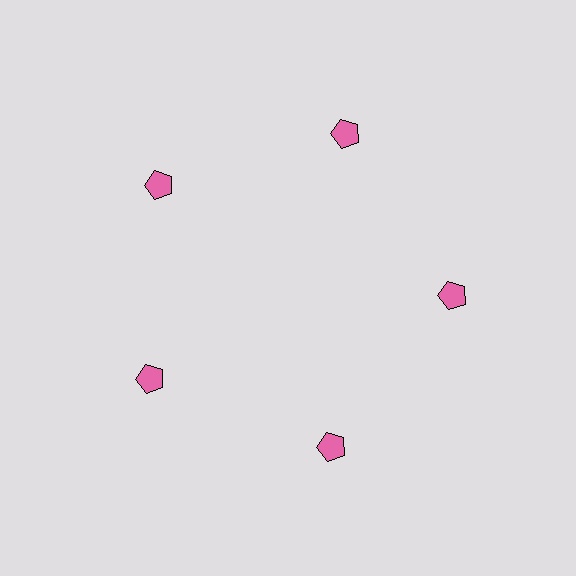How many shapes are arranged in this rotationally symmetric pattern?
There are 5 shapes, arranged in 5 groups of 1.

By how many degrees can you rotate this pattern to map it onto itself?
The pattern maps onto itself every 72 degrees of rotation.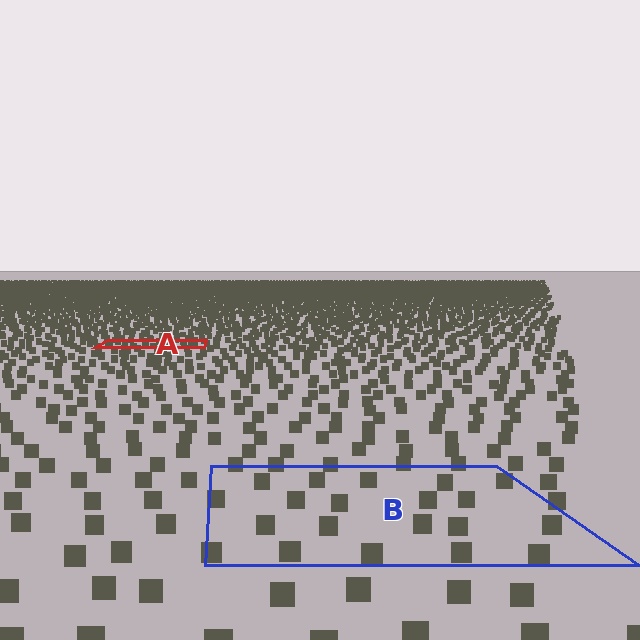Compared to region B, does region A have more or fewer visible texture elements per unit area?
Region A has more texture elements per unit area — they are packed more densely because it is farther away.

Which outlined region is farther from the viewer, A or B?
Region A is farther from the viewer — the texture elements inside it appear smaller and more densely packed.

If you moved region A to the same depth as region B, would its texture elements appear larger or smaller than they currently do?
They would appear larger. At a closer depth, the same texture elements are projected at a bigger on-screen size.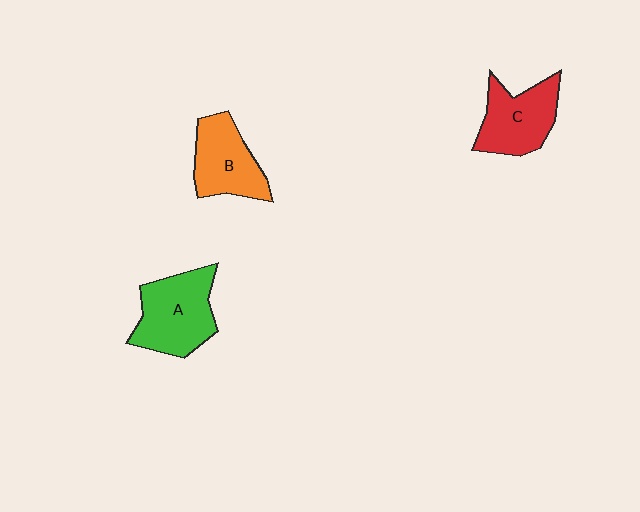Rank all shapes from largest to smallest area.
From largest to smallest: A (green), C (red), B (orange).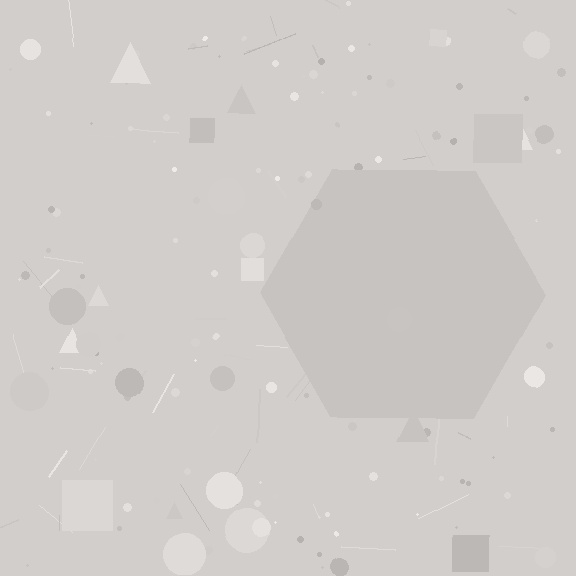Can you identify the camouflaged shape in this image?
The camouflaged shape is a hexagon.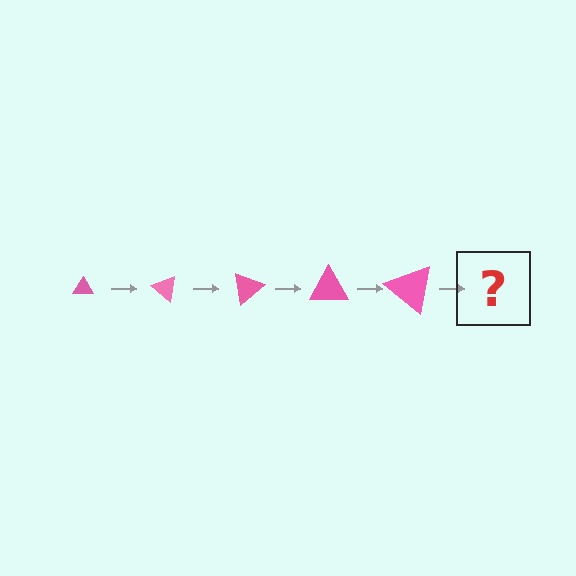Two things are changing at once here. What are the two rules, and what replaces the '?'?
The two rules are that the triangle grows larger each step and it rotates 40 degrees each step. The '?' should be a triangle, larger than the previous one and rotated 200 degrees from the start.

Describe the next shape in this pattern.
It should be a triangle, larger than the previous one and rotated 200 degrees from the start.